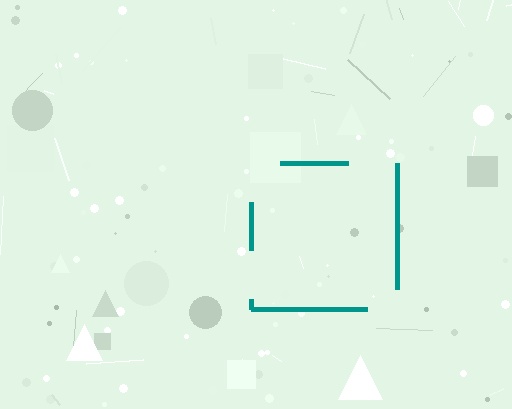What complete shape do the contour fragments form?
The contour fragments form a square.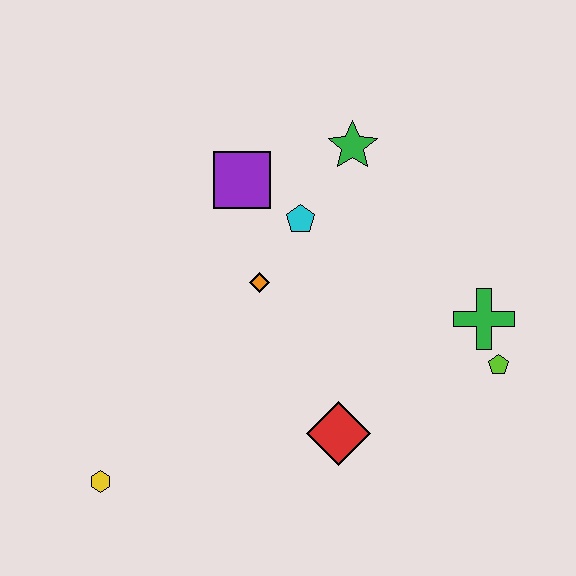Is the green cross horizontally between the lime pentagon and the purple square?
Yes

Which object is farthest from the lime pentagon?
The yellow hexagon is farthest from the lime pentagon.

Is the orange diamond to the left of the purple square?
No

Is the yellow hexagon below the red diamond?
Yes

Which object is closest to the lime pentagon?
The green cross is closest to the lime pentagon.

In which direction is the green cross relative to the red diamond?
The green cross is to the right of the red diamond.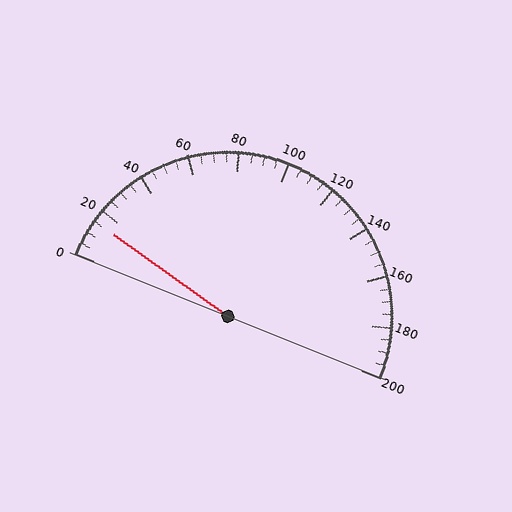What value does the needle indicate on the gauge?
The needle indicates approximately 15.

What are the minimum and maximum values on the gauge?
The gauge ranges from 0 to 200.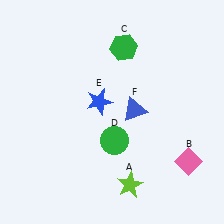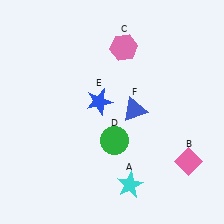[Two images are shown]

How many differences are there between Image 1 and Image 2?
There are 2 differences between the two images.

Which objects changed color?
A changed from lime to cyan. C changed from green to pink.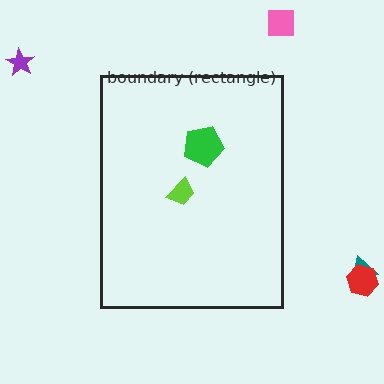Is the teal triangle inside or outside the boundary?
Outside.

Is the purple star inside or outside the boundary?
Outside.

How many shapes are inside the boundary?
2 inside, 4 outside.